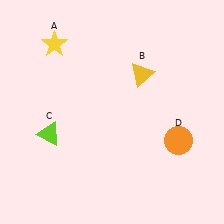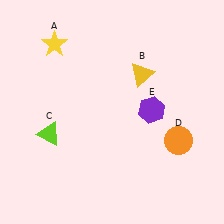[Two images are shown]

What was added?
A purple hexagon (E) was added in Image 2.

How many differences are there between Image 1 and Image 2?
There is 1 difference between the two images.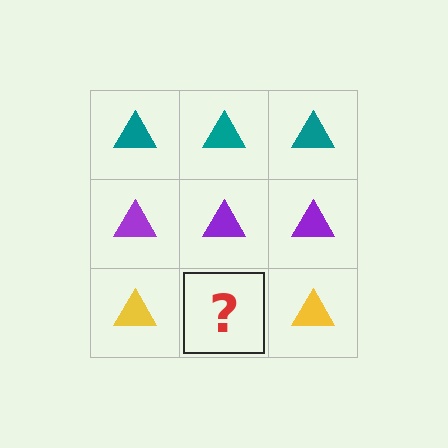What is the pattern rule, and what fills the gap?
The rule is that each row has a consistent color. The gap should be filled with a yellow triangle.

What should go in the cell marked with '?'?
The missing cell should contain a yellow triangle.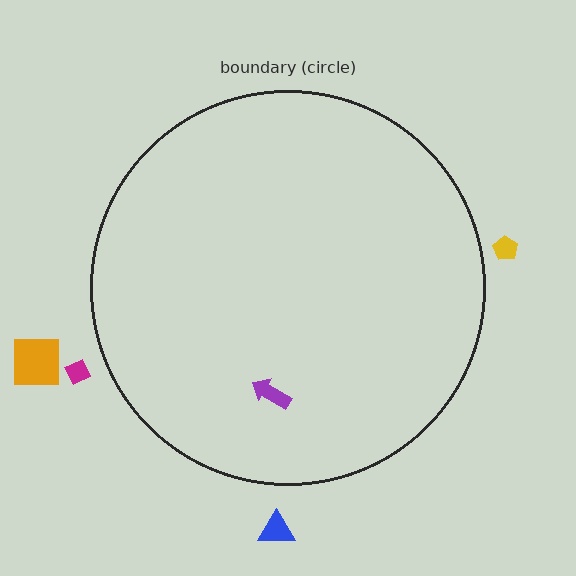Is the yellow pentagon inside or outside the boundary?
Outside.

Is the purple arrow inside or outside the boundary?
Inside.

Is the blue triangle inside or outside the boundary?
Outside.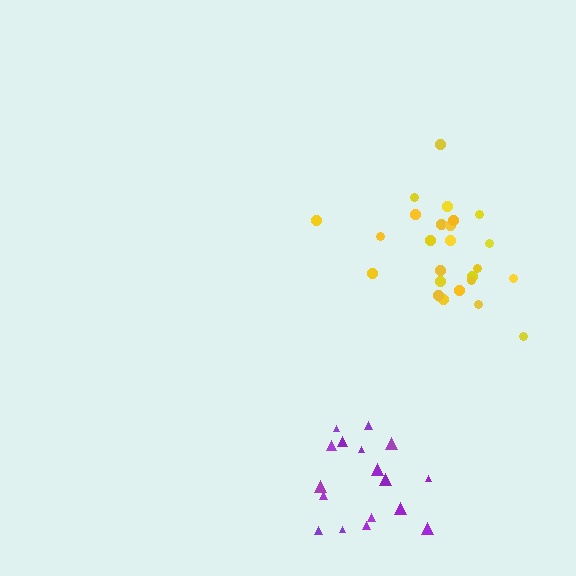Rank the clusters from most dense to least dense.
yellow, purple.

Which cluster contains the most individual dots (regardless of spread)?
Yellow (25).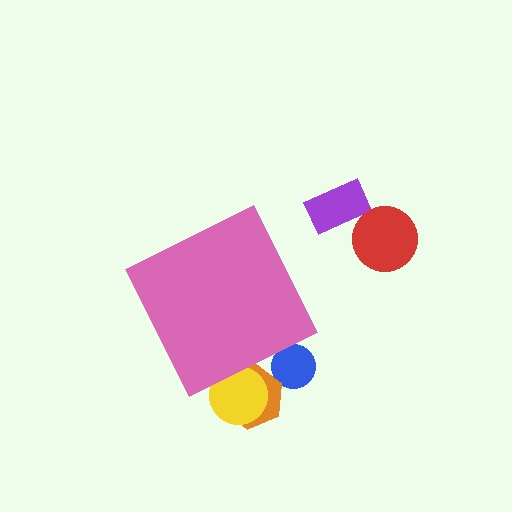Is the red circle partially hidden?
No, the red circle is fully visible.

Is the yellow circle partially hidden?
Yes, the yellow circle is partially hidden behind the pink diamond.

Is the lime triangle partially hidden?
Yes, the lime triangle is partially hidden behind the pink diamond.